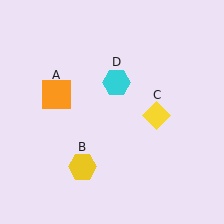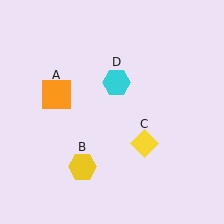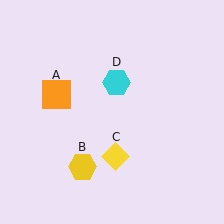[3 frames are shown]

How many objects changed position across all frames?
1 object changed position: yellow diamond (object C).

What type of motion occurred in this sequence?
The yellow diamond (object C) rotated clockwise around the center of the scene.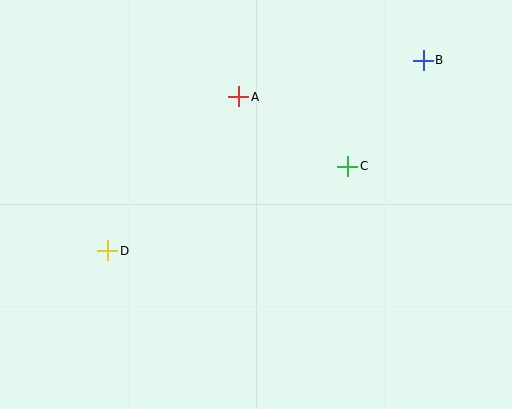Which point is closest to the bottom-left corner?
Point D is closest to the bottom-left corner.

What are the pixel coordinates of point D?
Point D is at (108, 251).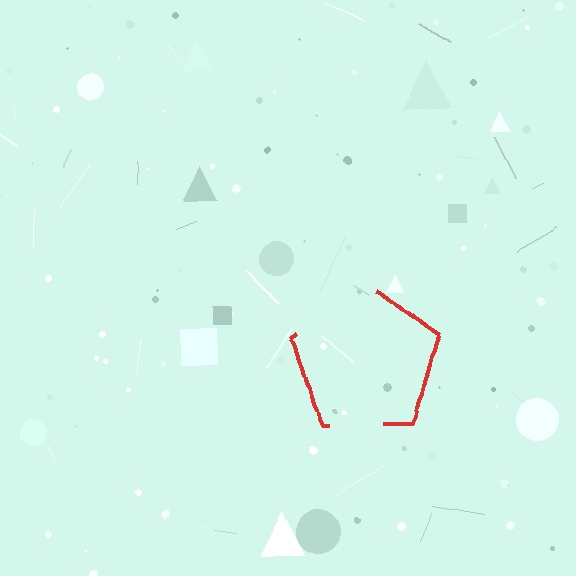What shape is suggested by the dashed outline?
The dashed outline suggests a pentagon.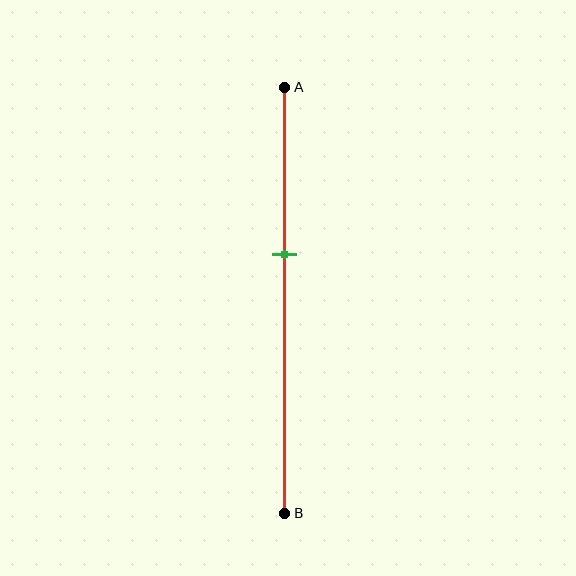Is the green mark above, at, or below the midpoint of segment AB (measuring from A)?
The green mark is above the midpoint of segment AB.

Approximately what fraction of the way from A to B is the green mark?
The green mark is approximately 40% of the way from A to B.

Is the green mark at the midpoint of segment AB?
No, the mark is at about 40% from A, not at the 50% midpoint.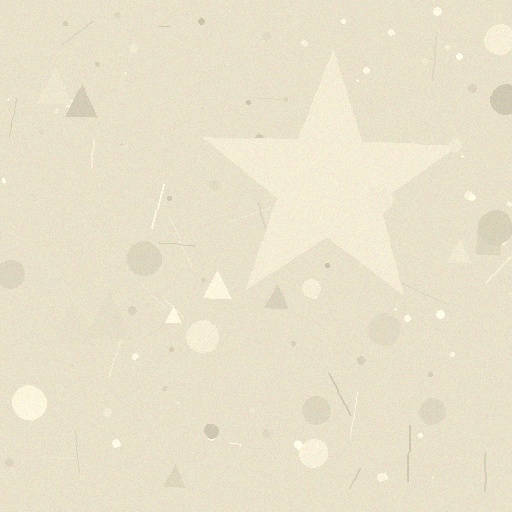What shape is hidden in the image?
A star is hidden in the image.